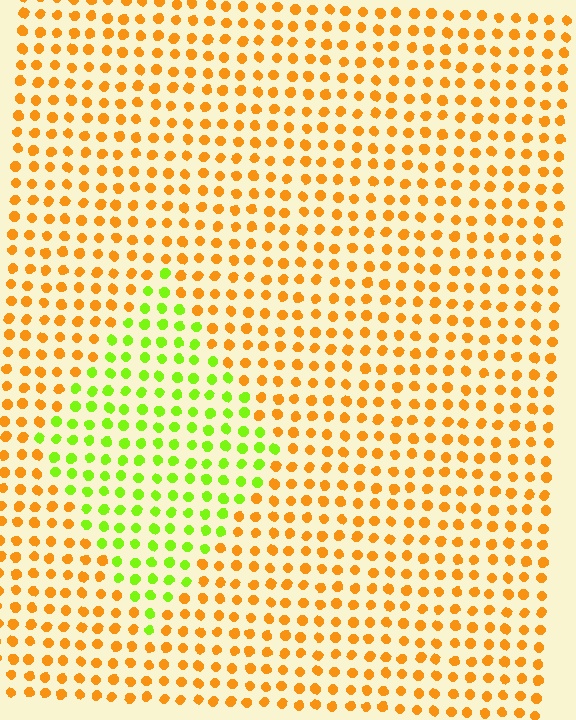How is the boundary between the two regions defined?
The boundary is defined purely by a slight shift in hue (about 59 degrees). Spacing, size, and orientation are identical on both sides.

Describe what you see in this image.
The image is filled with small orange elements in a uniform arrangement. A diamond-shaped region is visible where the elements are tinted to a slightly different hue, forming a subtle color boundary.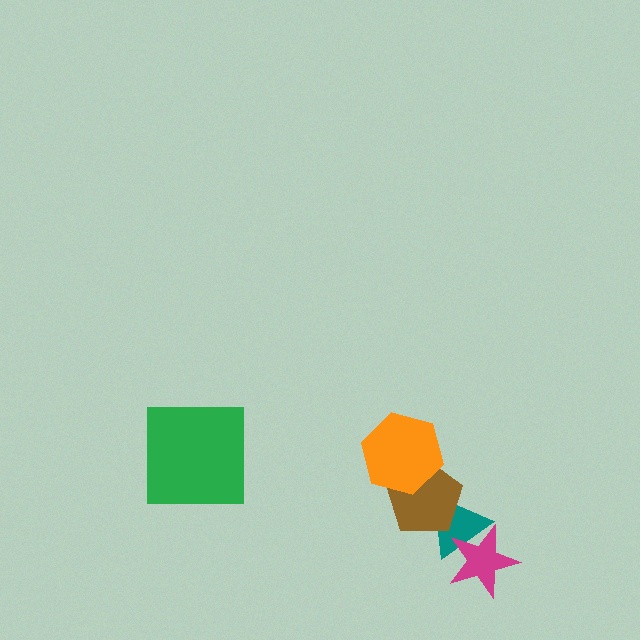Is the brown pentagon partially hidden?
Yes, it is partially covered by another shape.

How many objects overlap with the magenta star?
1 object overlaps with the magenta star.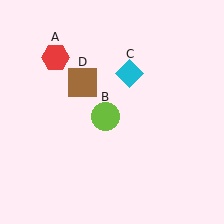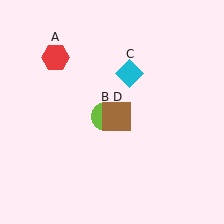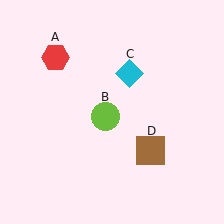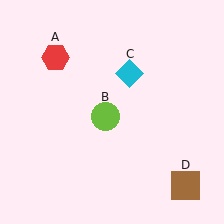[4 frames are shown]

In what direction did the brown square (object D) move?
The brown square (object D) moved down and to the right.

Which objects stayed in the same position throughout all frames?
Red hexagon (object A) and lime circle (object B) and cyan diamond (object C) remained stationary.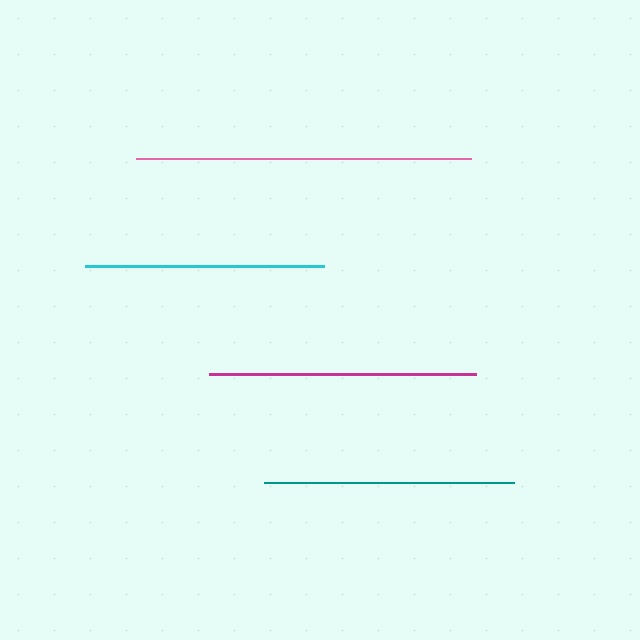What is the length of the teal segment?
The teal segment is approximately 250 pixels long.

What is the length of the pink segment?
The pink segment is approximately 335 pixels long.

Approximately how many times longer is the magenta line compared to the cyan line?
The magenta line is approximately 1.1 times the length of the cyan line.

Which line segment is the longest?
The pink line is the longest at approximately 335 pixels.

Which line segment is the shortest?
The cyan line is the shortest at approximately 239 pixels.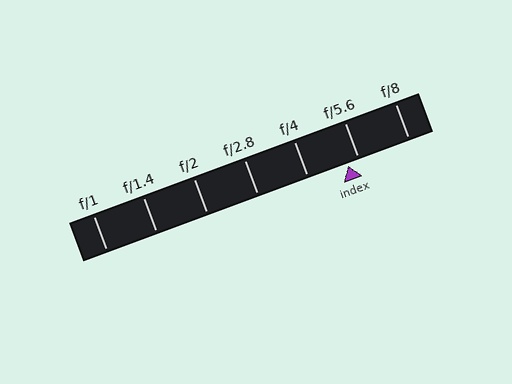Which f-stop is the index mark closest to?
The index mark is closest to f/5.6.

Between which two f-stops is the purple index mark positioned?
The index mark is between f/4 and f/5.6.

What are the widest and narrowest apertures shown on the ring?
The widest aperture shown is f/1 and the narrowest is f/8.